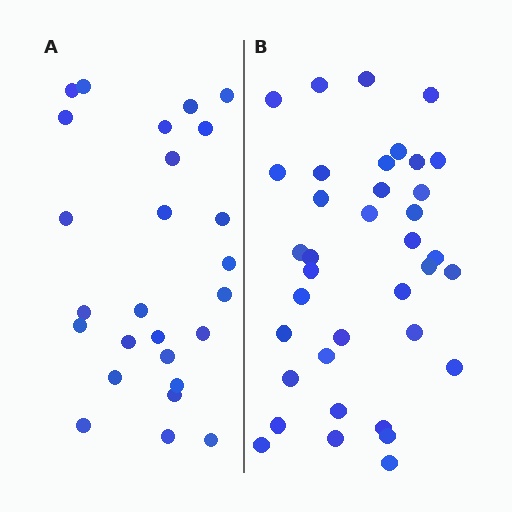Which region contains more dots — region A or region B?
Region B (the right region) has more dots.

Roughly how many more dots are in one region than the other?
Region B has roughly 12 or so more dots than region A.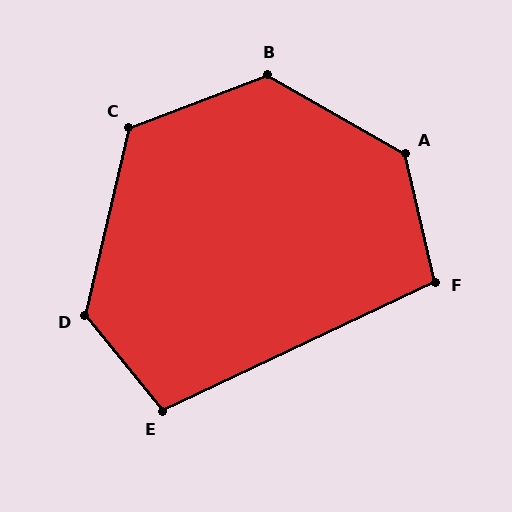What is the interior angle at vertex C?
Approximately 124 degrees (obtuse).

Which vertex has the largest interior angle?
A, at approximately 133 degrees.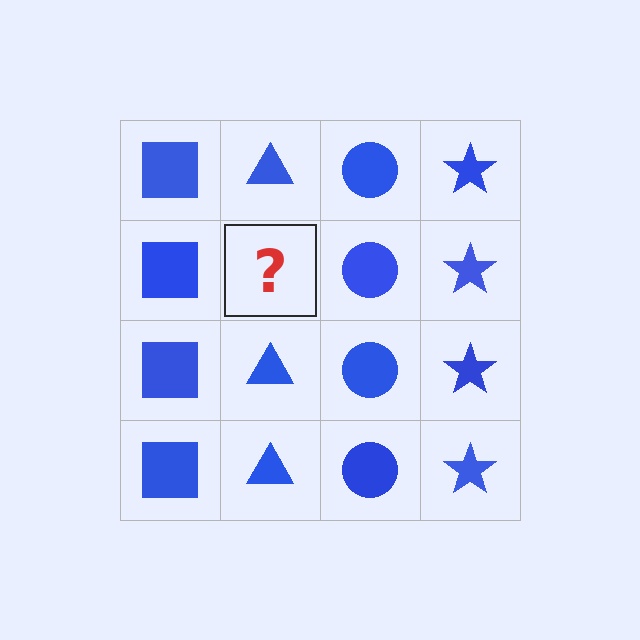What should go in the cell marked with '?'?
The missing cell should contain a blue triangle.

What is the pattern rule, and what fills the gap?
The rule is that each column has a consistent shape. The gap should be filled with a blue triangle.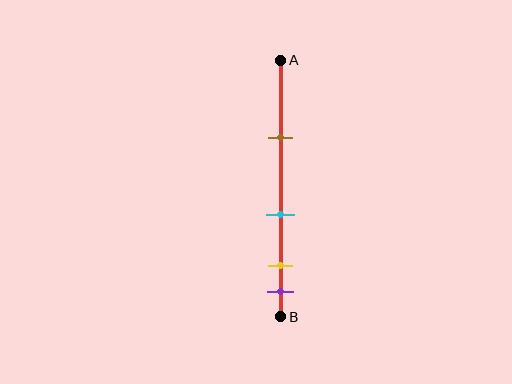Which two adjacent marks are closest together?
The yellow and purple marks are the closest adjacent pair.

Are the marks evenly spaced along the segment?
No, the marks are not evenly spaced.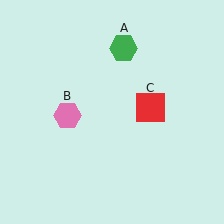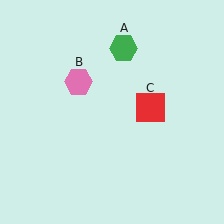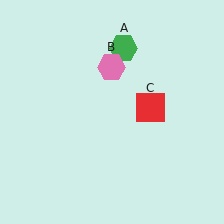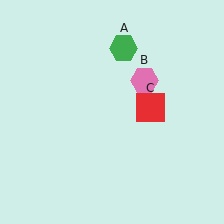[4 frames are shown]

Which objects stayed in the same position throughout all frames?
Green hexagon (object A) and red square (object C) remained stationary.